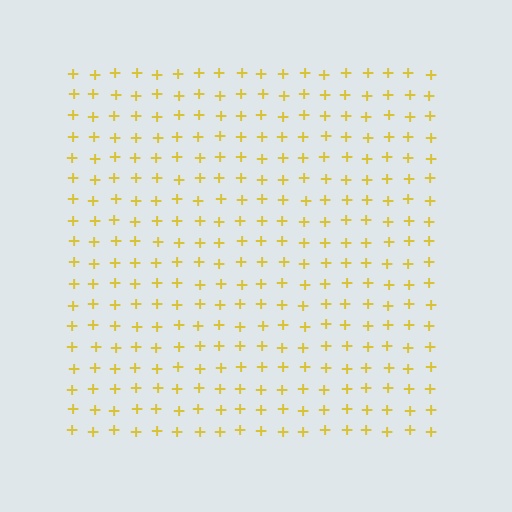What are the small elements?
The small elements are plus signs.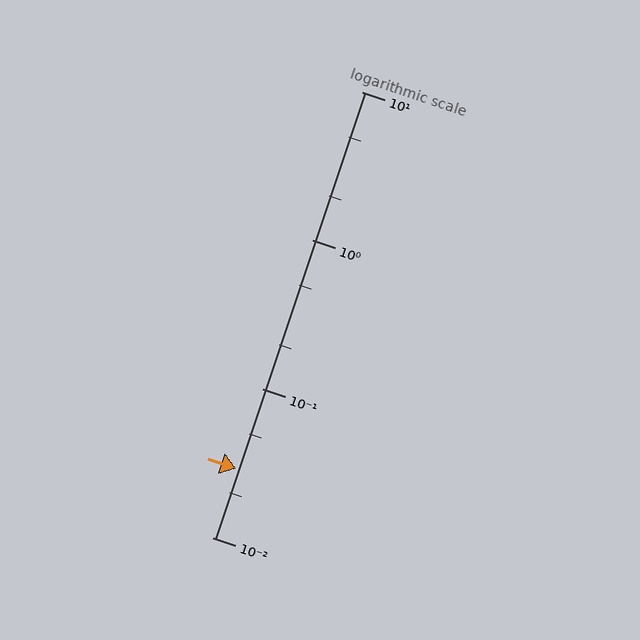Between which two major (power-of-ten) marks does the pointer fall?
The pointer is between 0.01 and 0.1.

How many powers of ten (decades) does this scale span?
The scale spans 3 decades, from 0.01 to 10.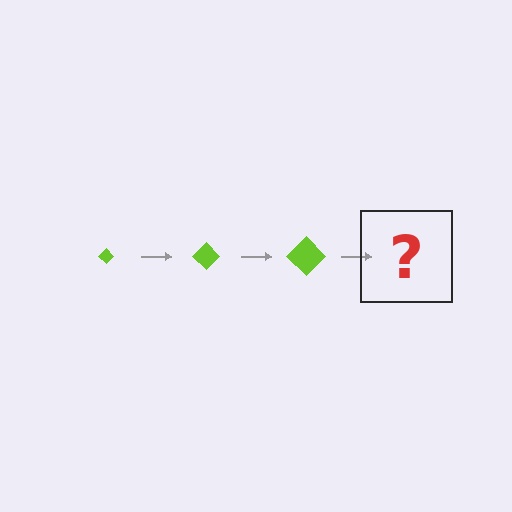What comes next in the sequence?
The next element should be a lime diamond, larger than the previous one.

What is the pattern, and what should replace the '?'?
The pattern is that the diamond gets progressively larger each step. The '?' should be a lime diamond, larger than the previous one.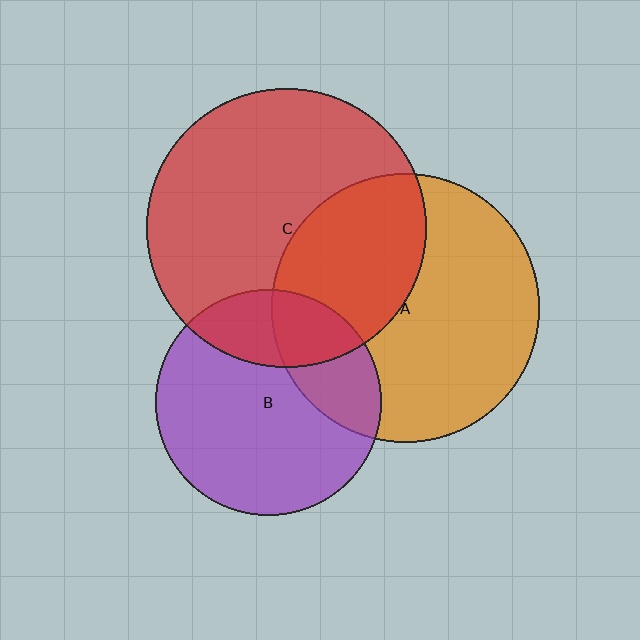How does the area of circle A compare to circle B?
Approximately 1.4 times.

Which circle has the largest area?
Circle C (red).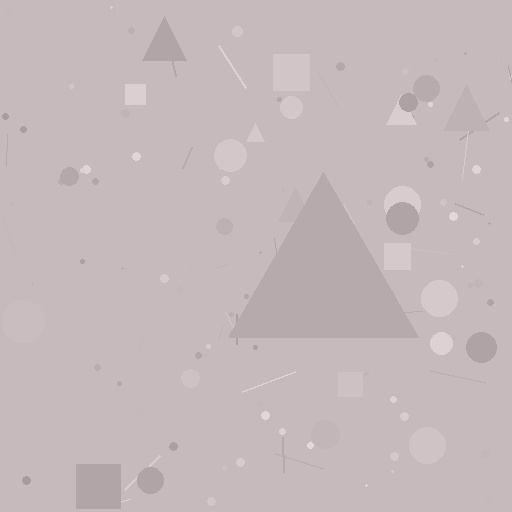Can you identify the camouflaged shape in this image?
The camouflaged shape is a triangle.